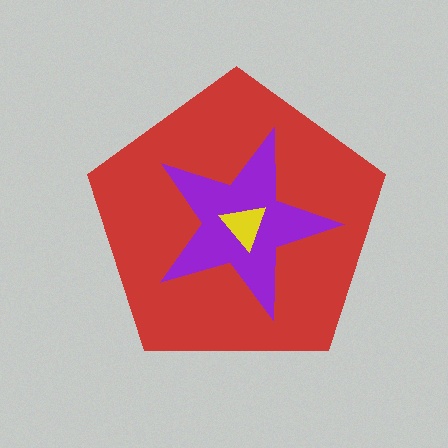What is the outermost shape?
The red pentagon.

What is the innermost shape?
The yellow triangle.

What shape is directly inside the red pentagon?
The purple star.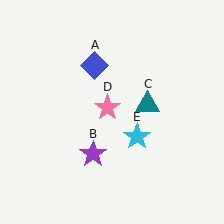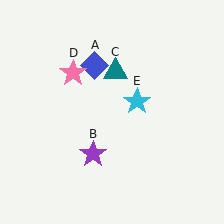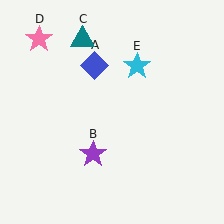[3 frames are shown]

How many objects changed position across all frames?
3 objects changed position: teal triangle (object C), pink star (object D), cyan star (object E).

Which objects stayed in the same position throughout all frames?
Blue diamond (object A) and purple star (object B) remained stationary.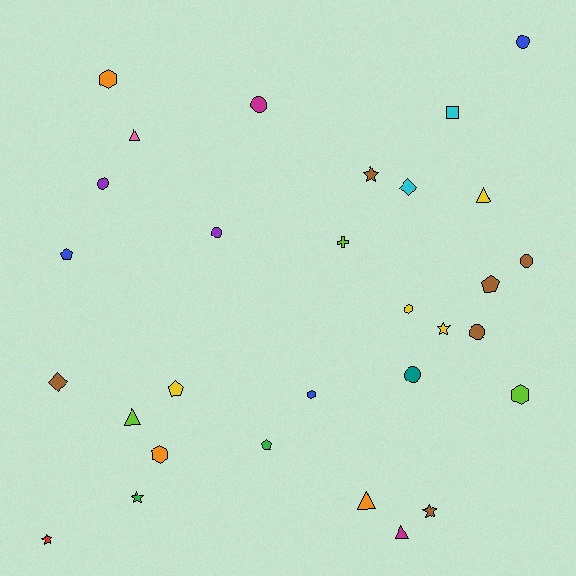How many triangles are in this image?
There are 5 triangles.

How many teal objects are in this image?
There is 1 teal object.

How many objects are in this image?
There are 30 objects.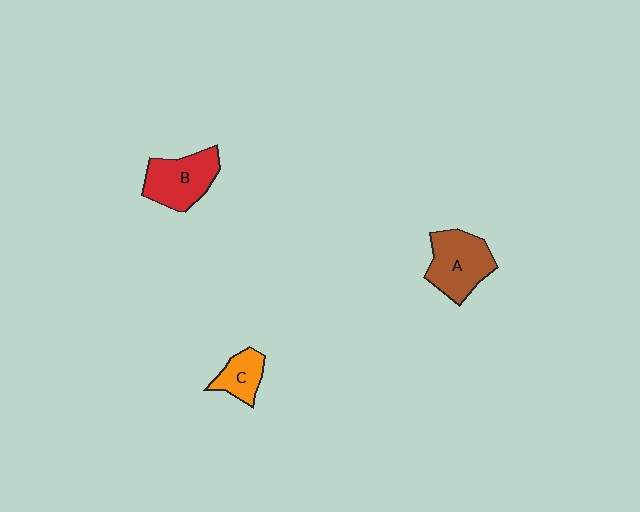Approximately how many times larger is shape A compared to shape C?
Approximately 1.9 times.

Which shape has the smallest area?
Shape C (orange).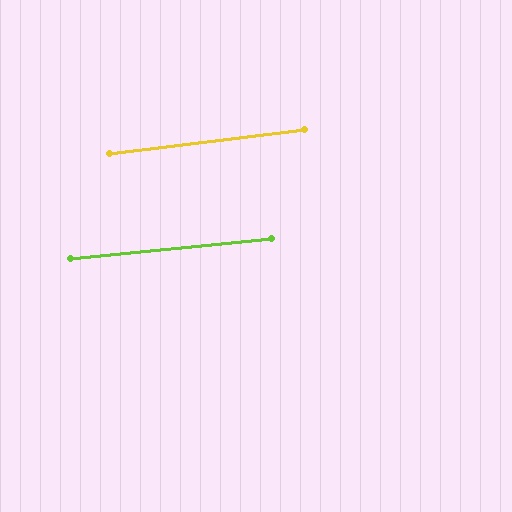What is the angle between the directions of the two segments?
Approximately 1 degree.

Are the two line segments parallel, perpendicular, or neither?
Parallel — their directions differ by only 1.1°.